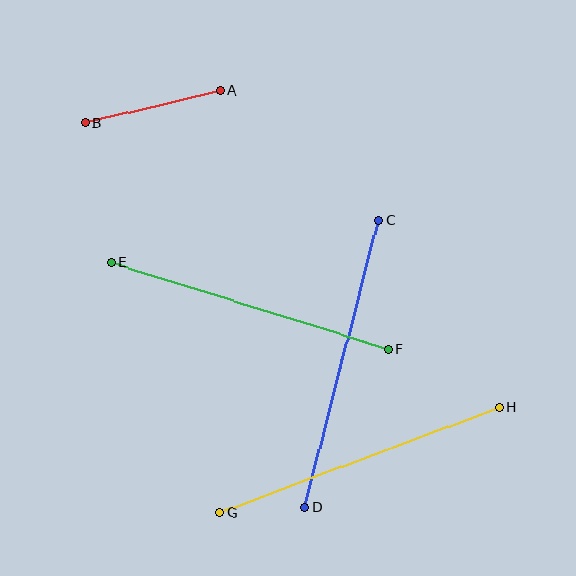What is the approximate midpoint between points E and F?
The midpoint is at approximately (250, 306) pixels.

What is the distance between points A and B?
The distance is approximately 139 pixels.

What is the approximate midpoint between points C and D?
The midpoint is at approximately (342, 364) pixels.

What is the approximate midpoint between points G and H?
The midpoint is at approximately (359, 460) pixels.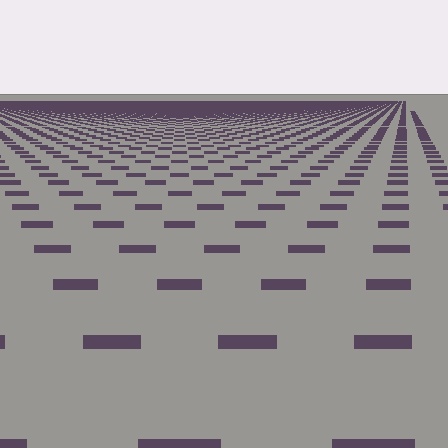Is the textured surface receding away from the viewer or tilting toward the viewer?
The surface is receding away from the viewer. Texture elements get smaller and denser toward the top.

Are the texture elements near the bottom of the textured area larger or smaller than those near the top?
Larger. Near the bottom, elements are closer to the viewer and appear at a bigger on-screen size.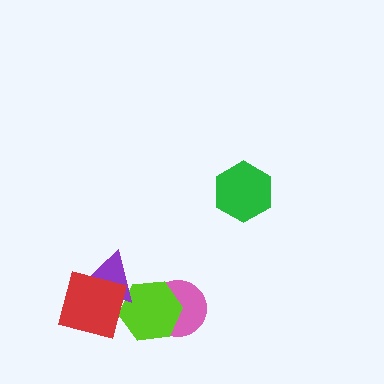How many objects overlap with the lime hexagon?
3 objects overlap with the lime hexagon.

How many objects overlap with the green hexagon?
0 objects overlap with the green hexagon.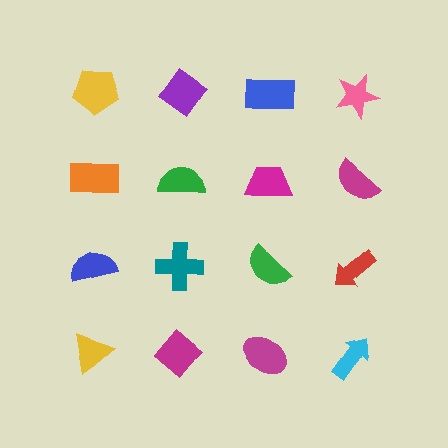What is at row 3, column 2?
A teal cross.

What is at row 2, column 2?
A green semicircle.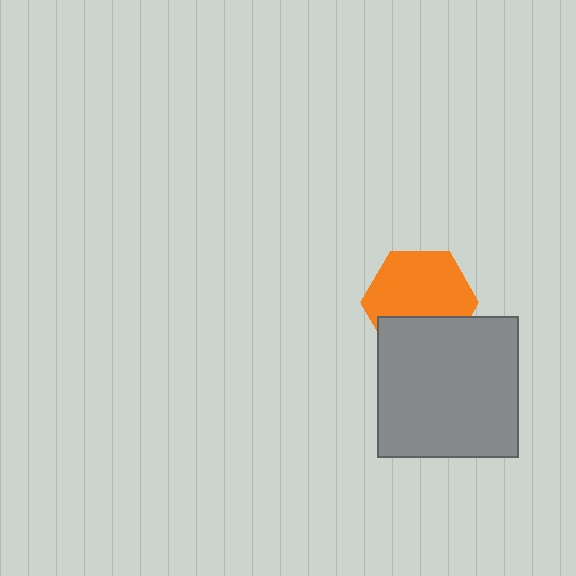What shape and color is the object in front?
The object in front is a gray square.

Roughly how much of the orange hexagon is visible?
Most of it is visible (roughly 67%).